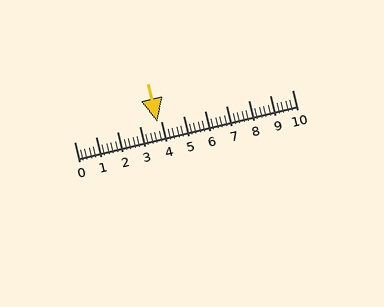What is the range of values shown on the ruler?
The ruler shows values from 0 to 10.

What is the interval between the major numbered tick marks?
The major tick marks are spaced 1 units apart.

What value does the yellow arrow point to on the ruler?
The yellow arrow points to approximately 3.8.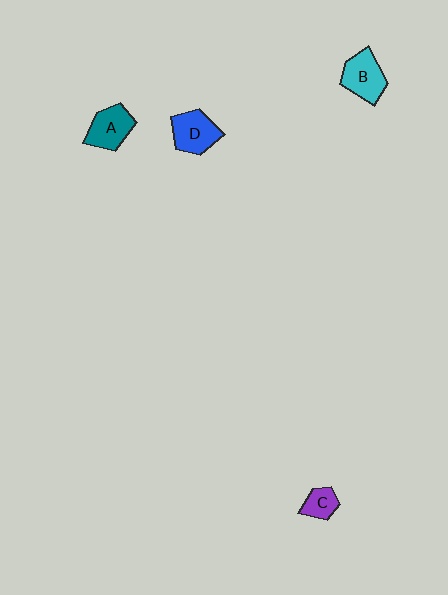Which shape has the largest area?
Shape B (cyan).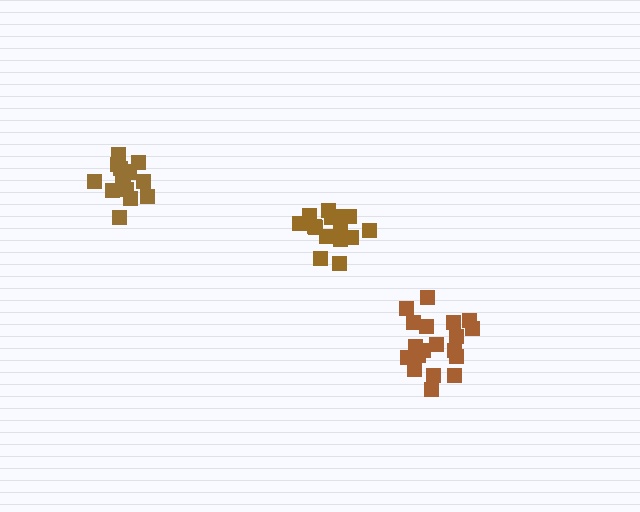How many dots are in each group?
Group 1: 19 dots, Group 2: 16 dots, Group 3: 16 dots (51 total).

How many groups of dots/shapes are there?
There are 3 groups.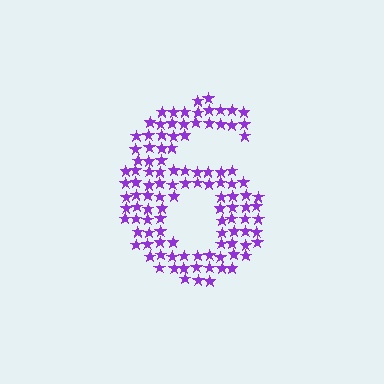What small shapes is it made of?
It is made of small stars.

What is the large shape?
The large shape is the digit 6.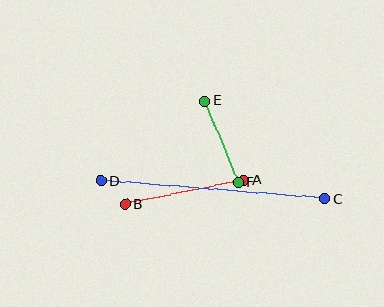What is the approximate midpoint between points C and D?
The midpoint is at approximately (213, 190) pixels.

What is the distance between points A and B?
The distance is approximately 121 pixels.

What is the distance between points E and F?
The distance is approximately 88 pixels.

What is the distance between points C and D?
The distance is approximately 224 pixels.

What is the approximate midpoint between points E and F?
The midpoint is at approximately (221, 142) pixels.